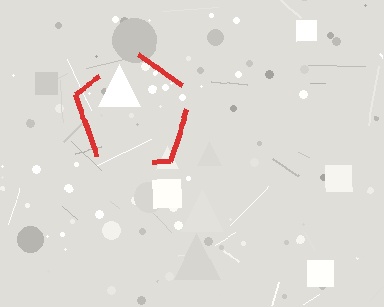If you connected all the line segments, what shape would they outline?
They would outline a pentagon.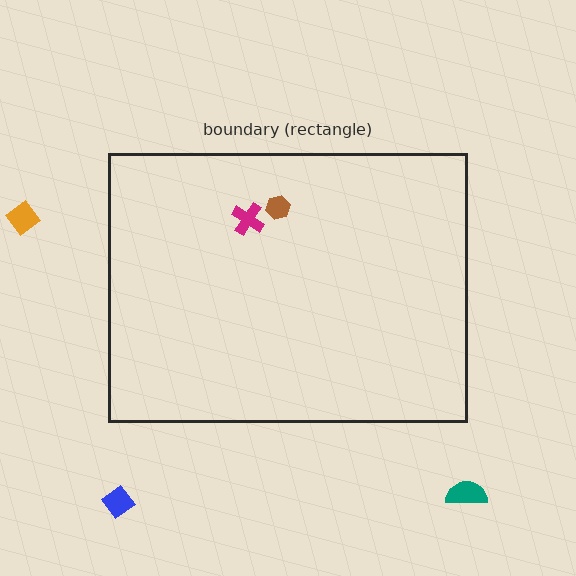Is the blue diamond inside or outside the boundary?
Outside.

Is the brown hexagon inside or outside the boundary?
Inside.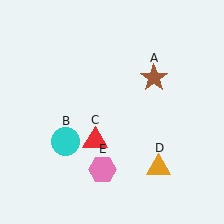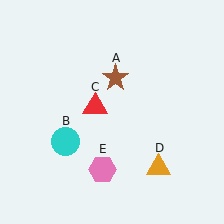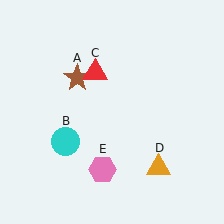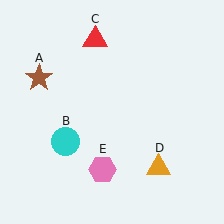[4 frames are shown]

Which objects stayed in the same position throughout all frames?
Cyan circle (object B) and orange triangle (object D) and pink hexagon (object E) remained stationary.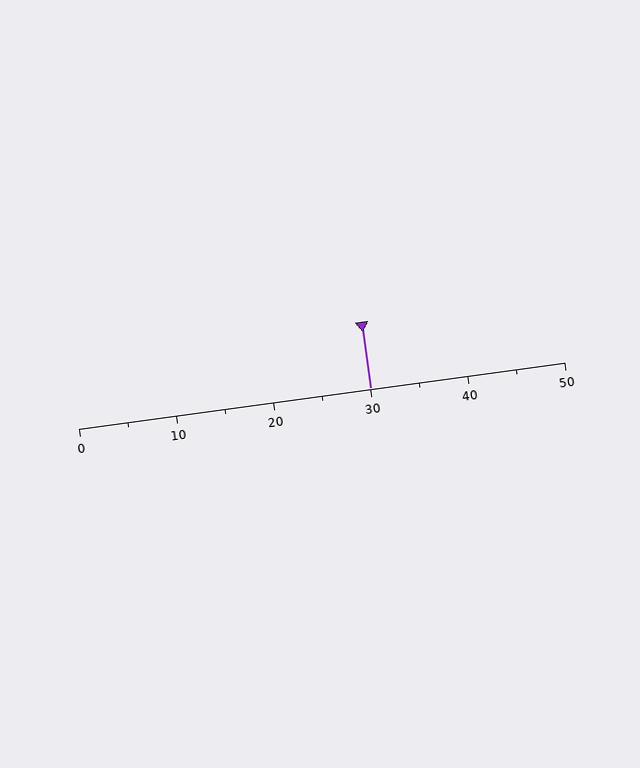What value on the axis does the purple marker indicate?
The marker indicates approximately 30.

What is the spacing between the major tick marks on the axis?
The major ticks are spaced 10 apart.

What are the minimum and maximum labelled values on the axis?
The axis runs from 0 to 50.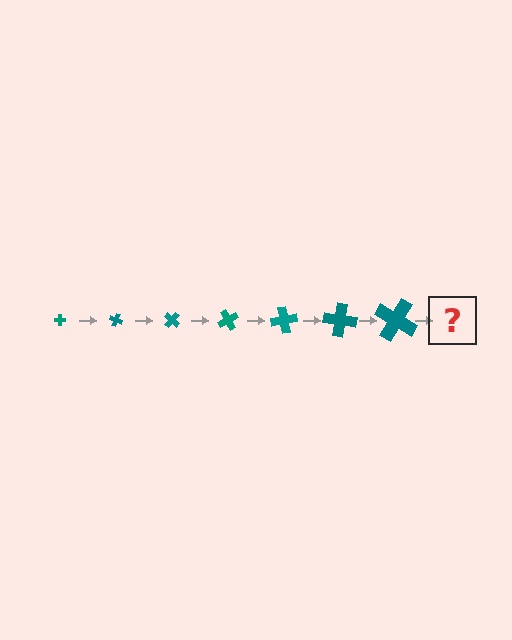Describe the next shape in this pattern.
It should be a cross, larger than the previous one and rotated 140 degrees from the start.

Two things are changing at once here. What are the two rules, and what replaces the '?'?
The two rules are that the cross grows larger each step and it rotates 20 degrees each step. The '?' should be a cross, larger than the previous one and rotated 140 degrees from the start.